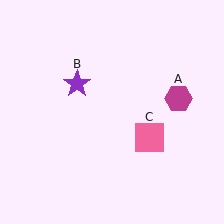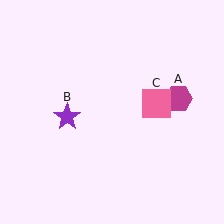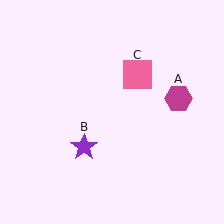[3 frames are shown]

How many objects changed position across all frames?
2 objects changed position: purple star (object B), pink square (object C).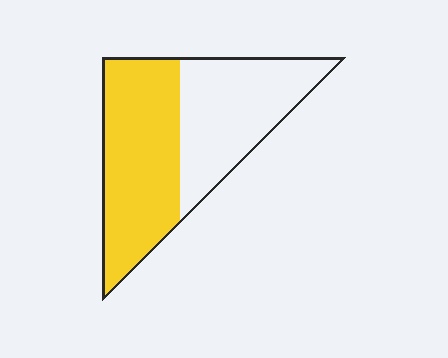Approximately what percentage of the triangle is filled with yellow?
Approximately 55%.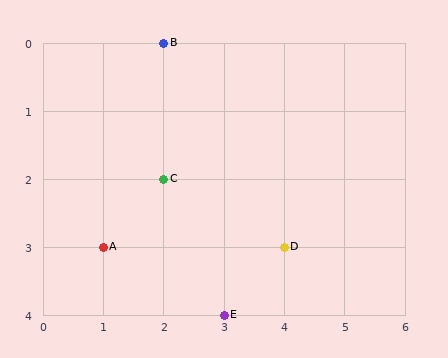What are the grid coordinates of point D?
Point D is at grid coordinates (4, 3).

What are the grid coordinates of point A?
Point A is at grid coordinates (1, 3).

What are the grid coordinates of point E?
Point E is at grid coordinates (3, 4).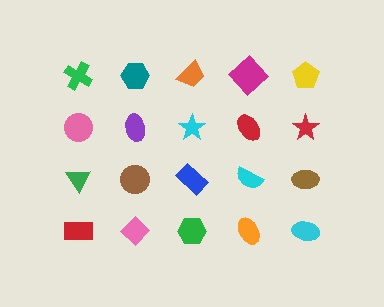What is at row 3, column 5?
A brown ellipse.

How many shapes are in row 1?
5 shapes.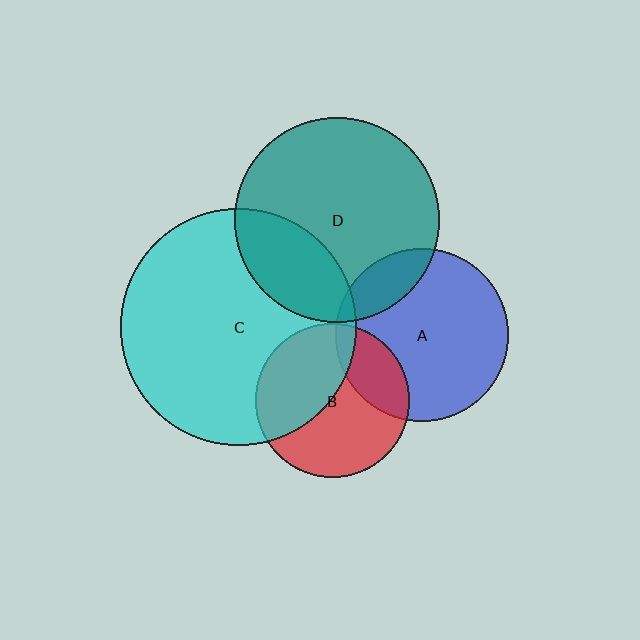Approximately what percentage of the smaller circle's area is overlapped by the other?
Approximately 5%.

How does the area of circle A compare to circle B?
Approximately 1.3 times.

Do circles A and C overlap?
Yes.